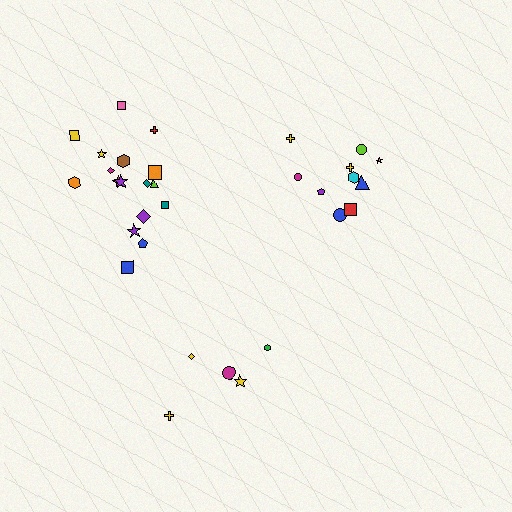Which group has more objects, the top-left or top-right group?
The top-left group.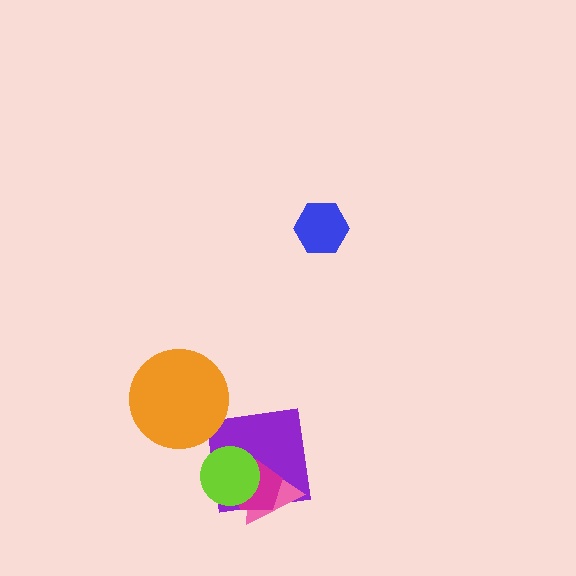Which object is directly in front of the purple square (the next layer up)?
The pink triangle is directly in front of the purple square.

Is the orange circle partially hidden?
No, no other shape covers it.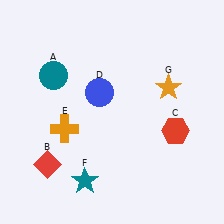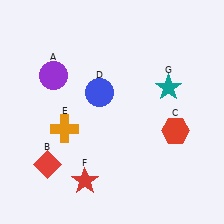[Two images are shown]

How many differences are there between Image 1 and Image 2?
There are 3 differences between the two images.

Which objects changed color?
A changed from teal to purple. F changed from teal to red. G changed from orange to teal.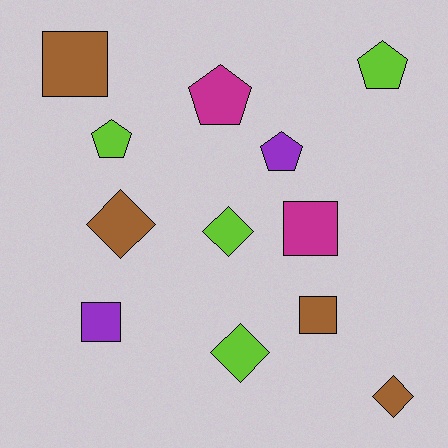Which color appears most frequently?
Lime, with 4 objects.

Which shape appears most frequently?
Diamond, with 4 objects.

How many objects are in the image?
There are 12 objects.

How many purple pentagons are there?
There is 1 purple pentagon.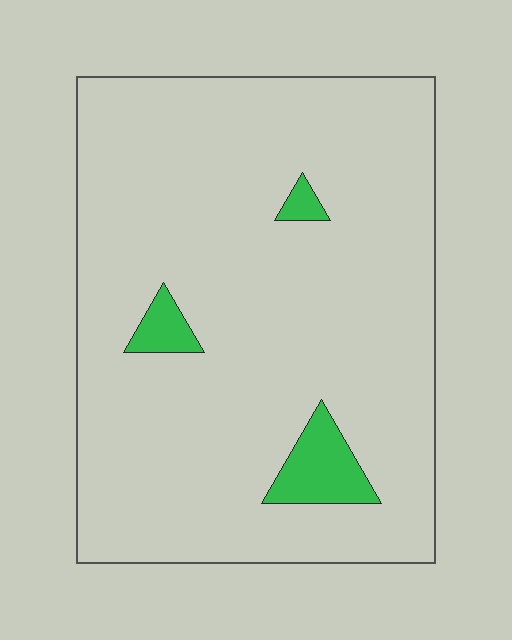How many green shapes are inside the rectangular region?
3.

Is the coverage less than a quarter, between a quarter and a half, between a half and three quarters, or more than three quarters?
Less than a quarter.